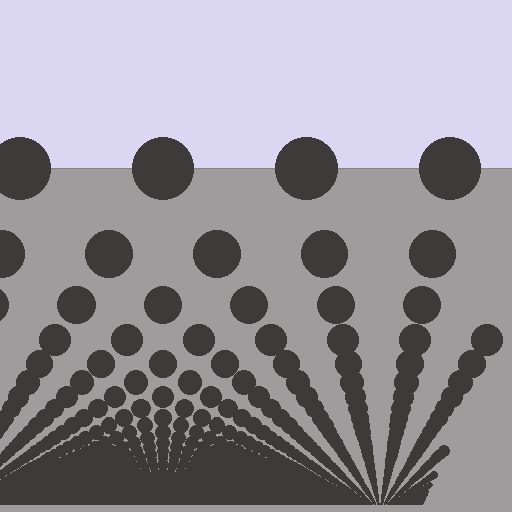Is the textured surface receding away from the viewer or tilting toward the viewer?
The surface appears to tilt toward the viewer. Texture elements get larger and sparser toward the top.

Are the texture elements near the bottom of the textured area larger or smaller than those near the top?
Smaller. The gradient is inverted — elements near the bottom are smaller and denser.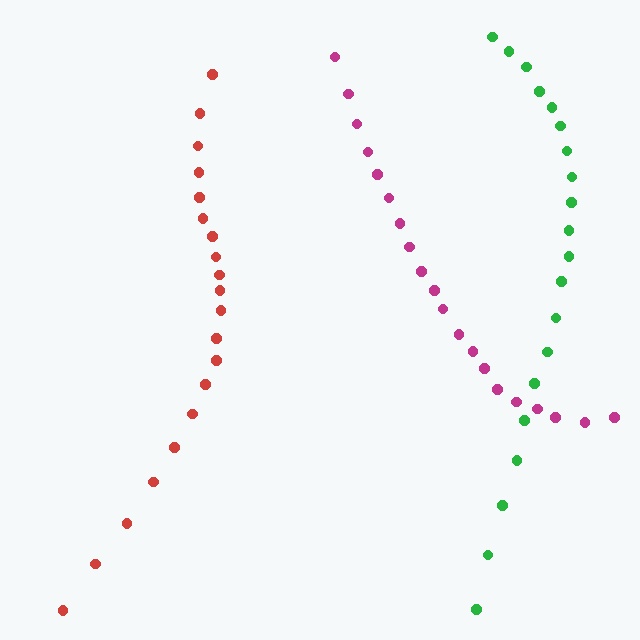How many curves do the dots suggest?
There are 3 distinct paths.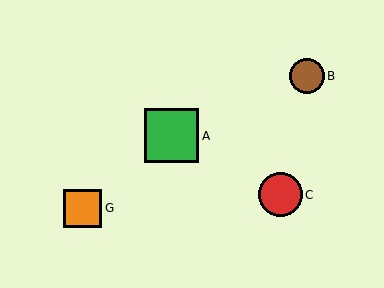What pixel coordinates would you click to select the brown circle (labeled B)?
Click at (307, 76) to select the brown circle B.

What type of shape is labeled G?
Shape G is an orange square.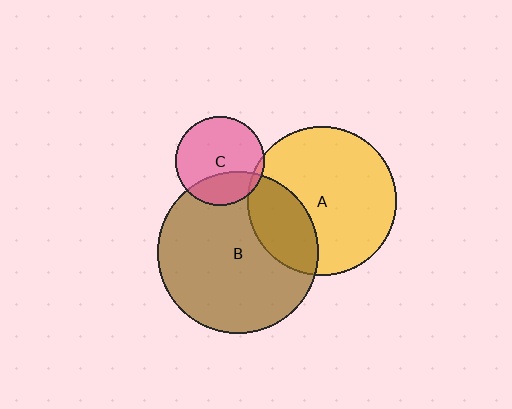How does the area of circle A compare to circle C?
Approximately 2.8 times.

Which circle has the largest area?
Circle B (brown).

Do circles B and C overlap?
Yes.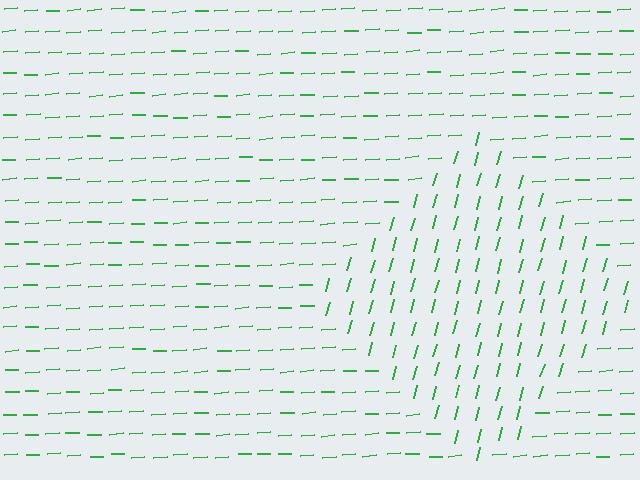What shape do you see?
I see a diamond.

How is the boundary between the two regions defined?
The boundary is defined purely by a change in line orientation (approximately 71 degrees difference). All lines are the same color and thickness.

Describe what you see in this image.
The image is filled with small green line segments. A diamond region in the image has lines oriented differently from the surrounding lines, creating a visible texture boundary.